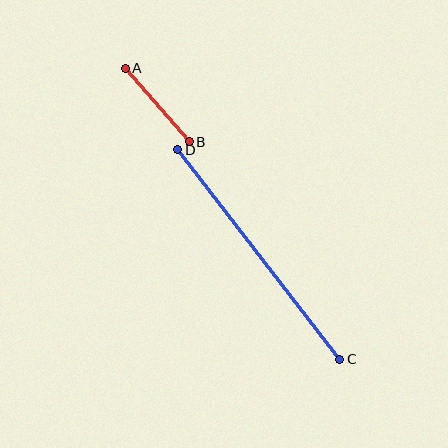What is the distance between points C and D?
The distance is approximately 265 pixels.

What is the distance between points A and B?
The distance is approximately 97 pixels.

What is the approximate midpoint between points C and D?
The midpoint is at approximately (259, 255) pixels.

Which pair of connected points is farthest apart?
Points C and D are farthest apart.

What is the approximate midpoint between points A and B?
The midpoint is at approximately (157, 105) pixels.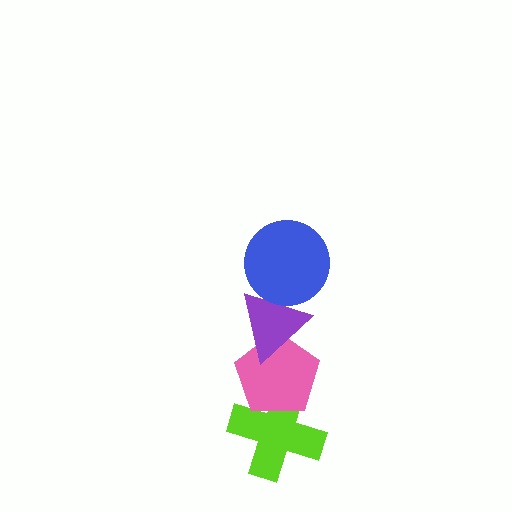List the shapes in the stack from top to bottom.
From top to bottom: the blue circle, the purple triangle, the pink pentagon, the lime cross.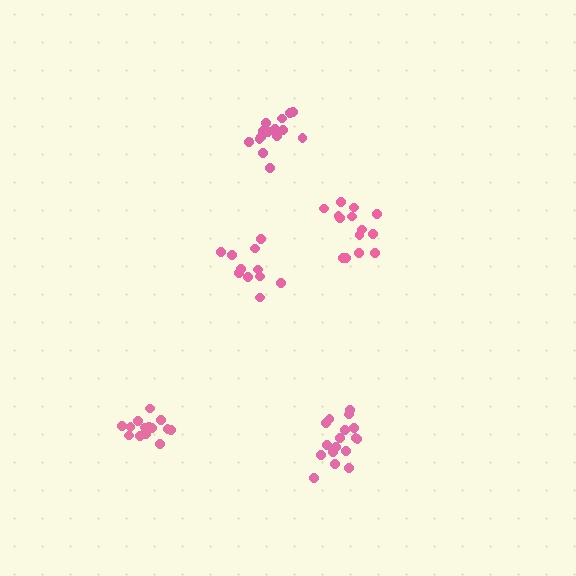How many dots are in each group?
Group 1: 16 dots, Group 2: 14 dots, Group 3: 11 dots, Group 4: 17 dots, Group 5: 16 dots (74 total).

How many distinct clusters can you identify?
There are 5 distinct clusters.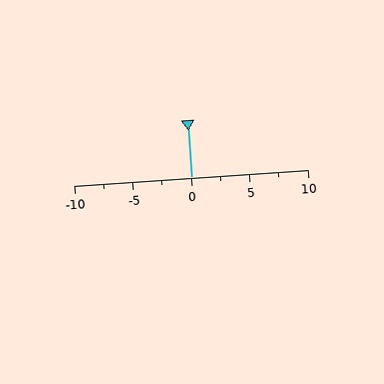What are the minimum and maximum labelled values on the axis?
The axis runs from -10 to 10.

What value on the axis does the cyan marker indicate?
The marker indicates approximately 0.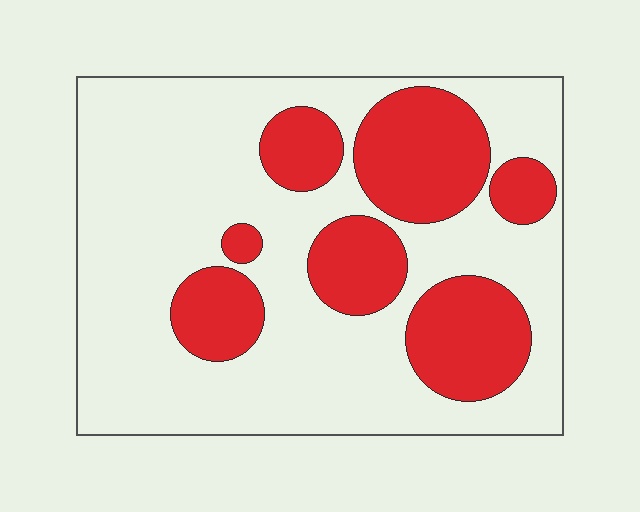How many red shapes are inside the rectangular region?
7.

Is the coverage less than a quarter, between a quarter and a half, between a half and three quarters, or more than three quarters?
Between a quarter and a half.